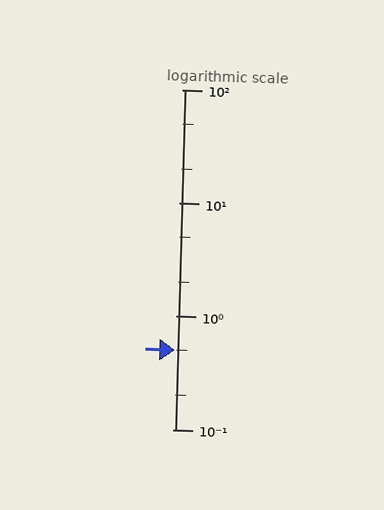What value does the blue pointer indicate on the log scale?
The pointer indicates approximately 0.5.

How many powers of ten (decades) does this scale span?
The scale spans 3 decades, from 0.1 to 100.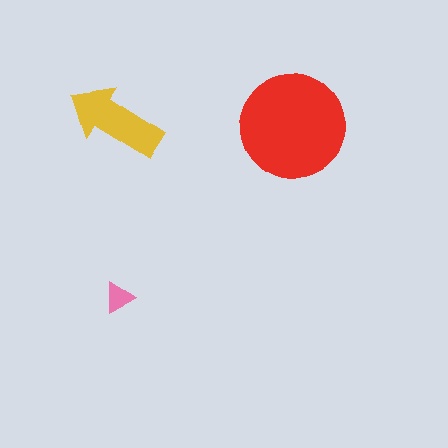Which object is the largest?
The red circle.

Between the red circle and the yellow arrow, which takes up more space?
The red circle.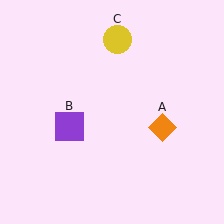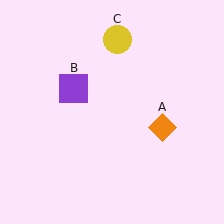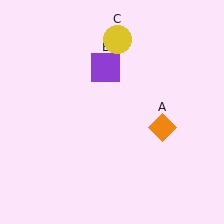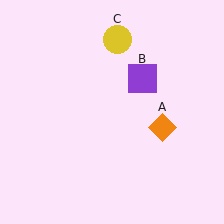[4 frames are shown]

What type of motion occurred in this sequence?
The purple square (object B) rotated clockwise around the center of the scene.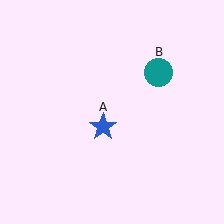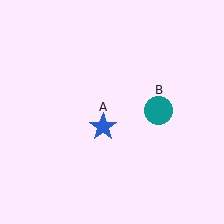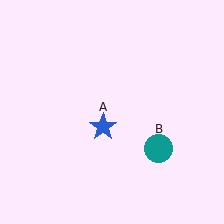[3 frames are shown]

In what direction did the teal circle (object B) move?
The teal circle (object B) moved down.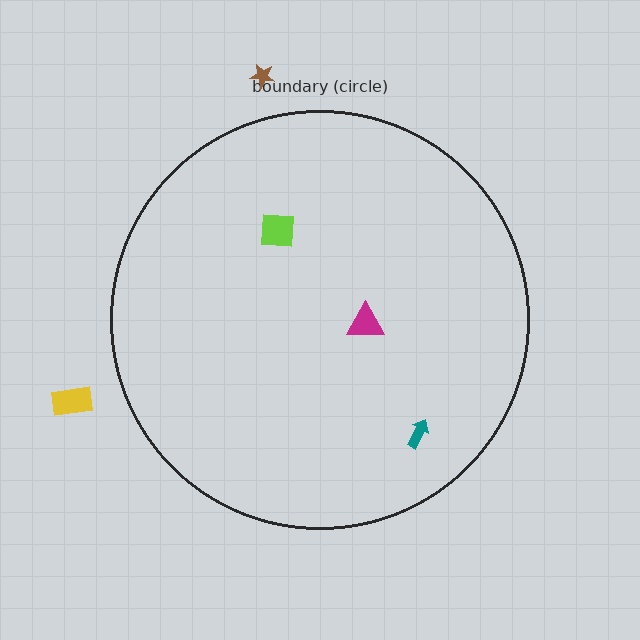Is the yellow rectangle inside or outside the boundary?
Outside.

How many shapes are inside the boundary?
3 inside, 2 outside.